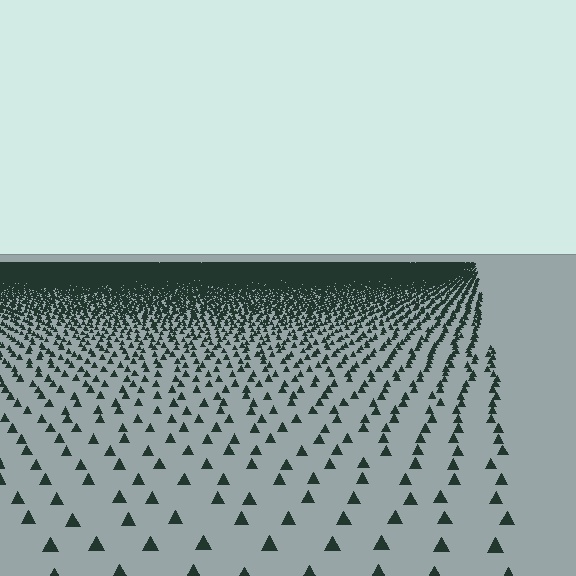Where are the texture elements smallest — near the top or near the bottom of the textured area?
Near the top.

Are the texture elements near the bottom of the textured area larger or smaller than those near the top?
Larger. Near the bottom, elements are closer to the viewer and appear at a bigger on-screen size.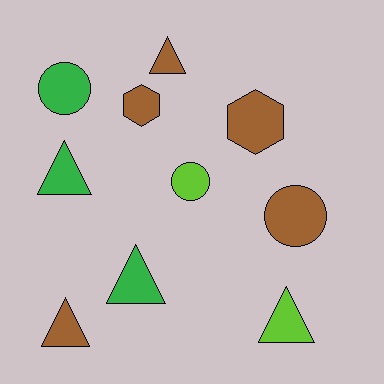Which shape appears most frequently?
Triangle, with 5 objects.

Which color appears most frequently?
Brown, with 5 objects.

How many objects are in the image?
There are 10 objects.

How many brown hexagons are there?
There are 2 brown hexagons.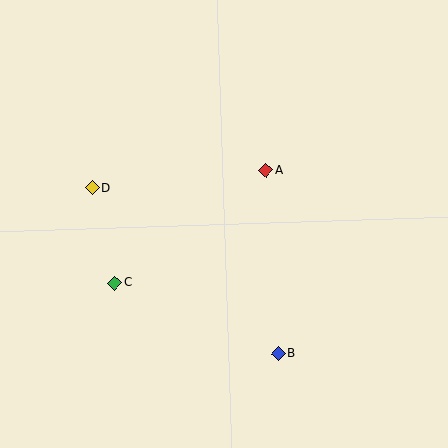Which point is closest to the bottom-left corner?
Point C is closest to the bottom-left corner.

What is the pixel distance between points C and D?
The distance between C and D is 97 pixels.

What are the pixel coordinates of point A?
Point A is at (266, 170).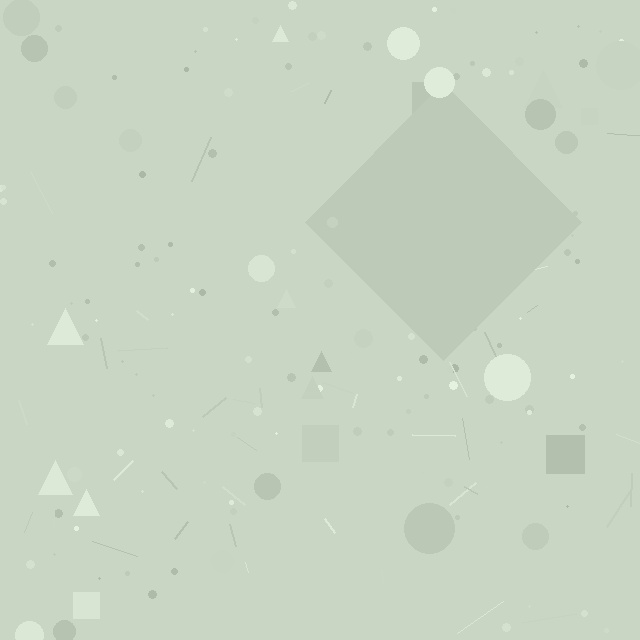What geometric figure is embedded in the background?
A diamond is embedded in the background.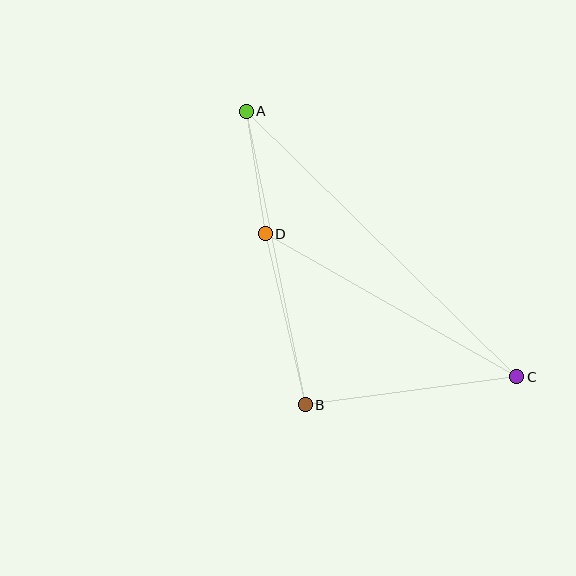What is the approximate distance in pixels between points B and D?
The distance between B and D is approximately 175 pixels.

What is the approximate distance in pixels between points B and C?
The distance between B and C is approximately 213 pixels.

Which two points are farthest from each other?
Points A and C are farthest from each other.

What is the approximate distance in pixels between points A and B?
The distance between A and B is approximately 299 pixels.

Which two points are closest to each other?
Points A and D are closest to each other.